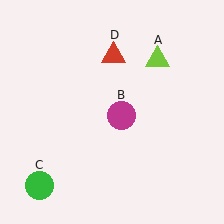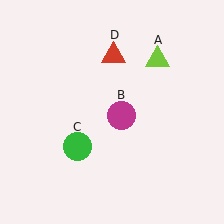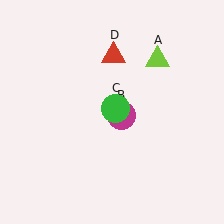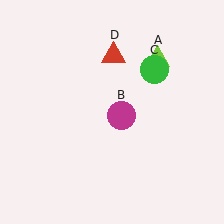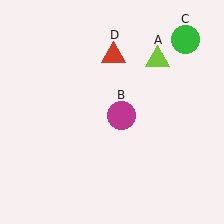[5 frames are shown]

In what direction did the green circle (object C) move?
The green circle (object C) moved up and to the right.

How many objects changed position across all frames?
1 object changed position: green circle (object C).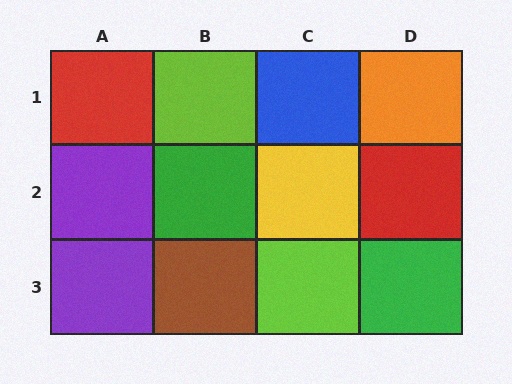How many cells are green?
2 cells are green.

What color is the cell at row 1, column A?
Red.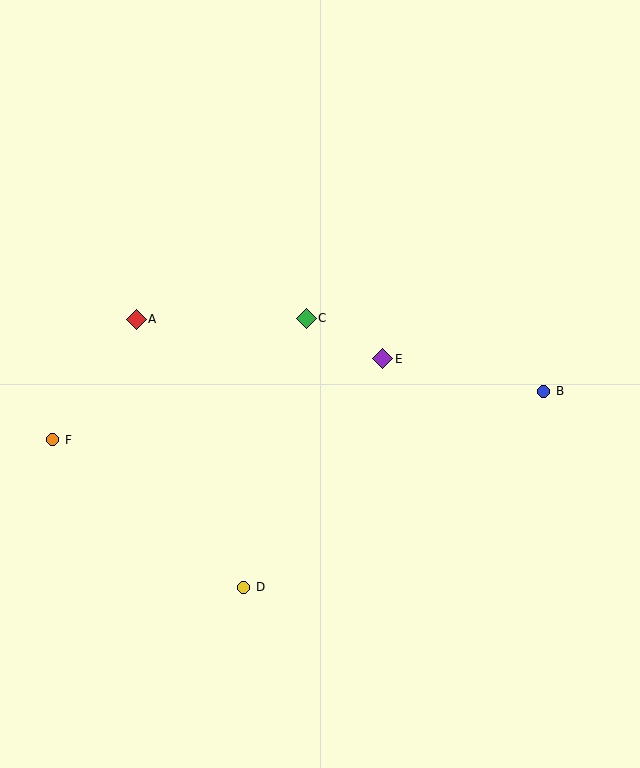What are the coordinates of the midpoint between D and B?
The midpoint between D and B is at (394, 489).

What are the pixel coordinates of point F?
Point F is at (53, 440).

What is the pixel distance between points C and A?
The distance between C and A is 170 pixels.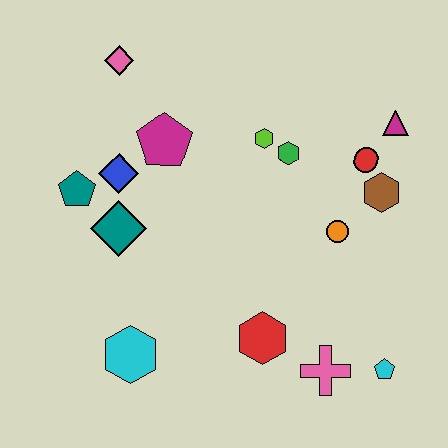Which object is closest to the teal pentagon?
The blue diamond is closest to the teal pentagon.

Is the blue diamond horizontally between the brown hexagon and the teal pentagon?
Yes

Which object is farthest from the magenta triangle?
The cyan hexagon is farthest from the magenta triangle.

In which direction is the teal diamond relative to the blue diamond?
The teal diamond is below the blue diamond.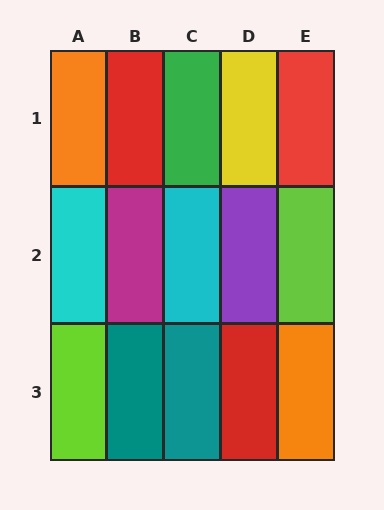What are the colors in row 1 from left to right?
Orange, red, green, yellow, red.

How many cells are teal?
2 cells are teal.